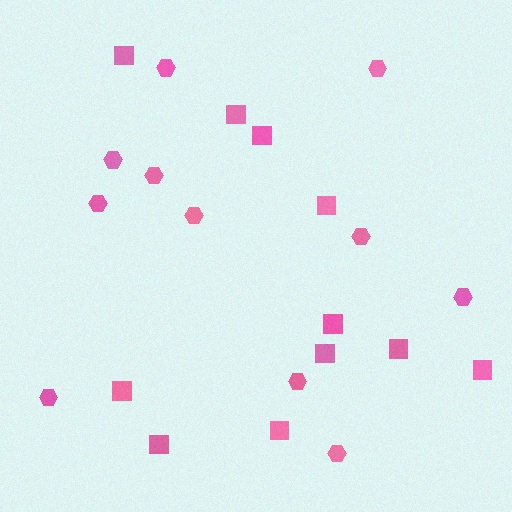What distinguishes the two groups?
There are 2 groups: one group of squares (11) and one group of hexagons (11).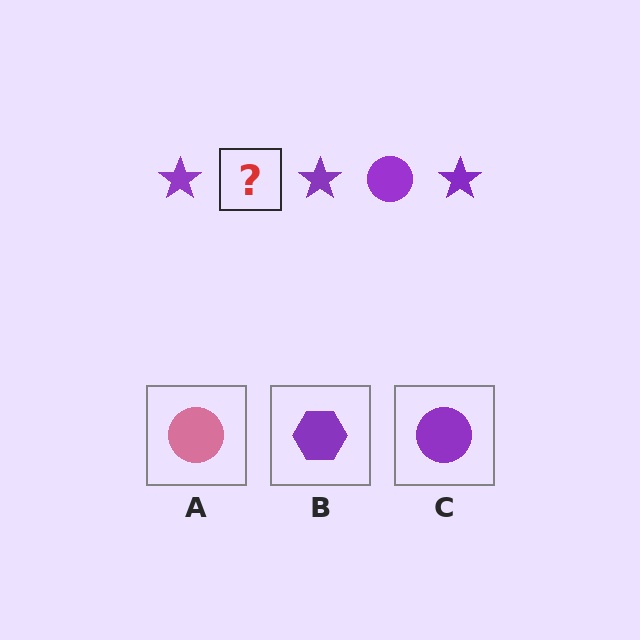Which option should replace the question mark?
Option C.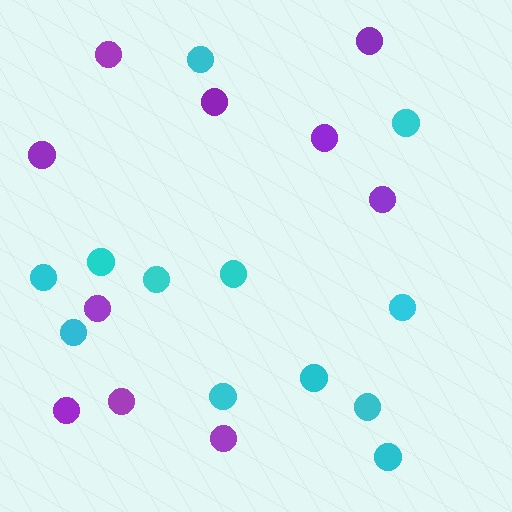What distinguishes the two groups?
There are 2 groups: one group of purple circles (10) and one group of cyan circles (12).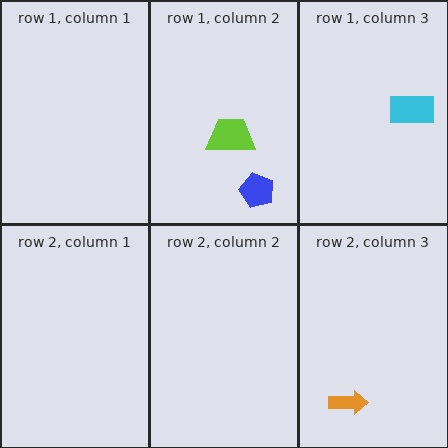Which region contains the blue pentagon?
The row 1, column 2 region.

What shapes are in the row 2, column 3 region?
The orange arrow.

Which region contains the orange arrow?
The row 2, column 3 region.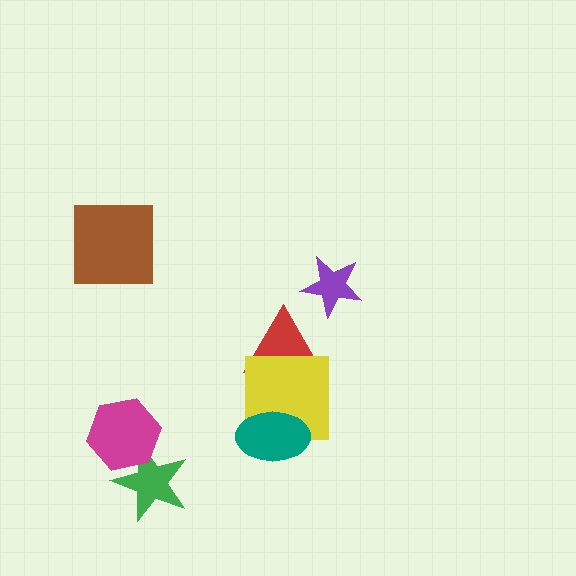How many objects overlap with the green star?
1 object overlaps with the green star.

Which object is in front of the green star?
The magenta hexagon is in front of the green star.